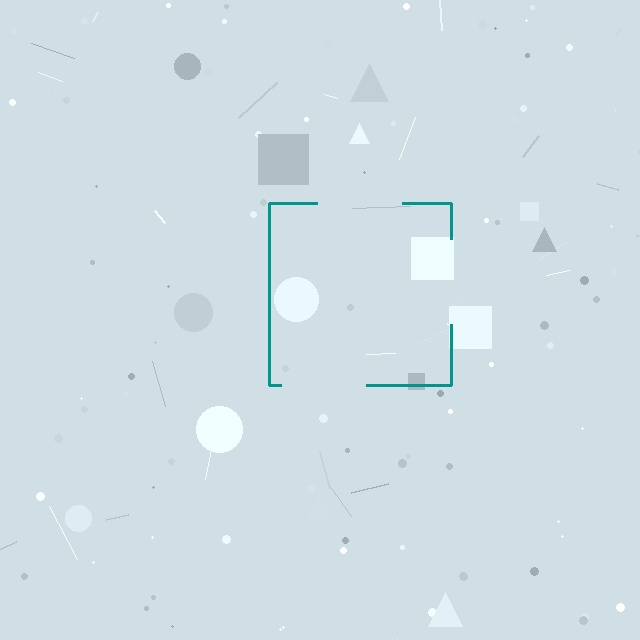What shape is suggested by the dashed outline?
The dashed outline suggests a square.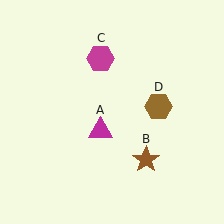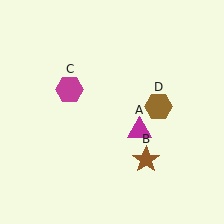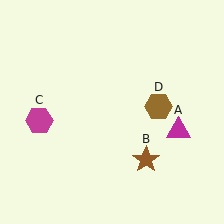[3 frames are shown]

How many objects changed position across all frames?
2 objects changed position: magenta triangle (object A), magenta hexagon (object C).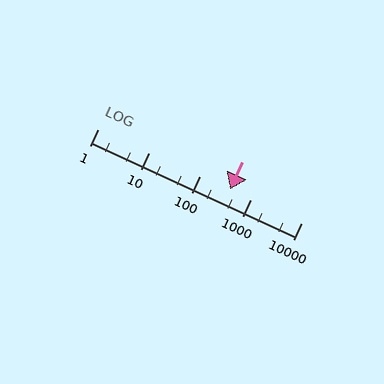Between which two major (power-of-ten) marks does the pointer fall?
The pointer is between 100 and 1000.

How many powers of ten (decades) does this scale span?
The scale spans 4 decades, from 1 to 10000.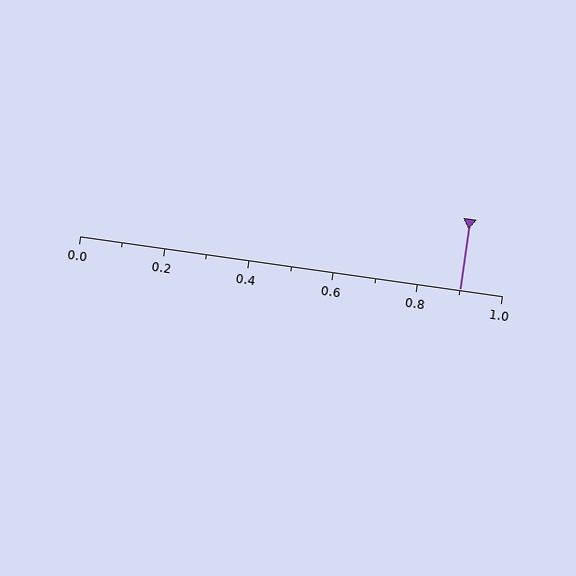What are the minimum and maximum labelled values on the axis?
The axis runs from 0.0 to 1.0.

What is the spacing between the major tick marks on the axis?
The major ticks are spaced 0.2 apart.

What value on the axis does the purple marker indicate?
The marker indicates approximately 0.9.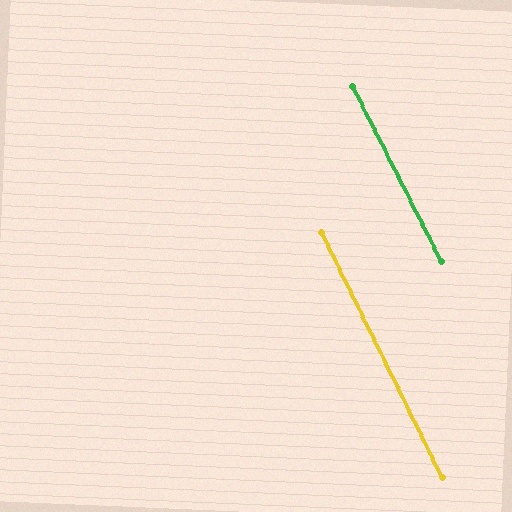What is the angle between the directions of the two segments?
Approximately 1 degree.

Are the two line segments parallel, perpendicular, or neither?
Parallel — their directions differ by only 0.8°.